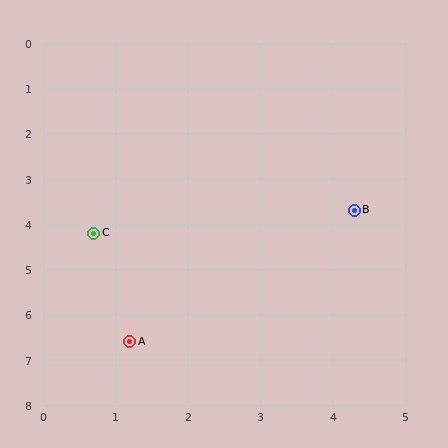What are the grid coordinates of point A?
Point A is at approximately (1.2, 6.6).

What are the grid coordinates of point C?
Point C is at approximately (0.7, 4.2).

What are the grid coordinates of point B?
Point B is at approximately (4.3, 3.7).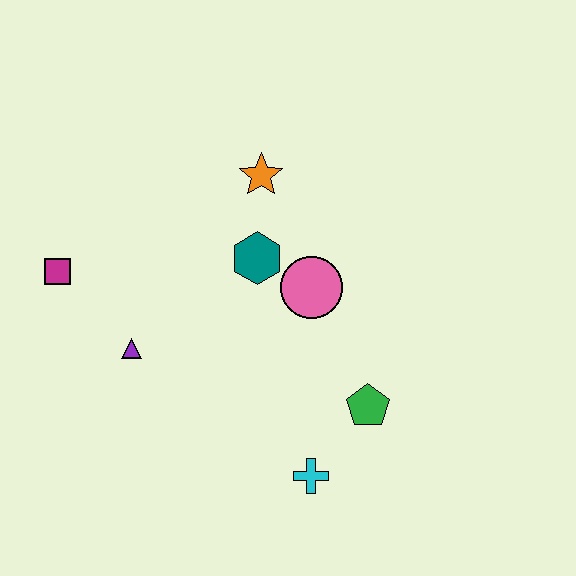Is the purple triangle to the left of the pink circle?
Yes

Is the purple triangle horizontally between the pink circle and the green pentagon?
No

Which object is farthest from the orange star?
The cyan cross is farthest from the orange star.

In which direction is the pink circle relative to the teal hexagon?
The pink circle is to the right of the teal hexagon.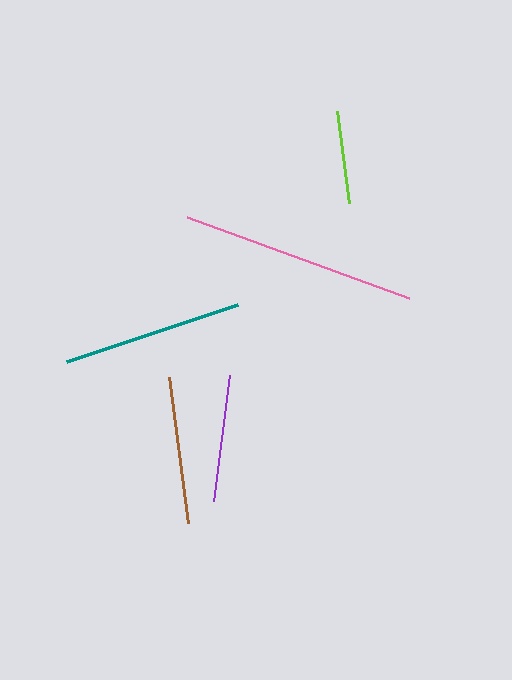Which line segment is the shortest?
The lime line is the shortest at approximately 92 pixels.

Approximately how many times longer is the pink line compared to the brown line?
The pink line is approximately 1.6 times the length of the brown line.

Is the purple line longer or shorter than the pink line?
The pink line is longer than the purple line.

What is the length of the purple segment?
The purple segment is approximately 127 pixels long.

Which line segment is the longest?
The pink line is the longest at approximately 236 pixels.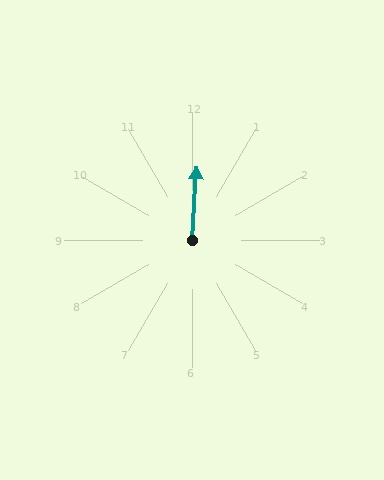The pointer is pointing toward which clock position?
Roughly 12 o'clock.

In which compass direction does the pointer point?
North.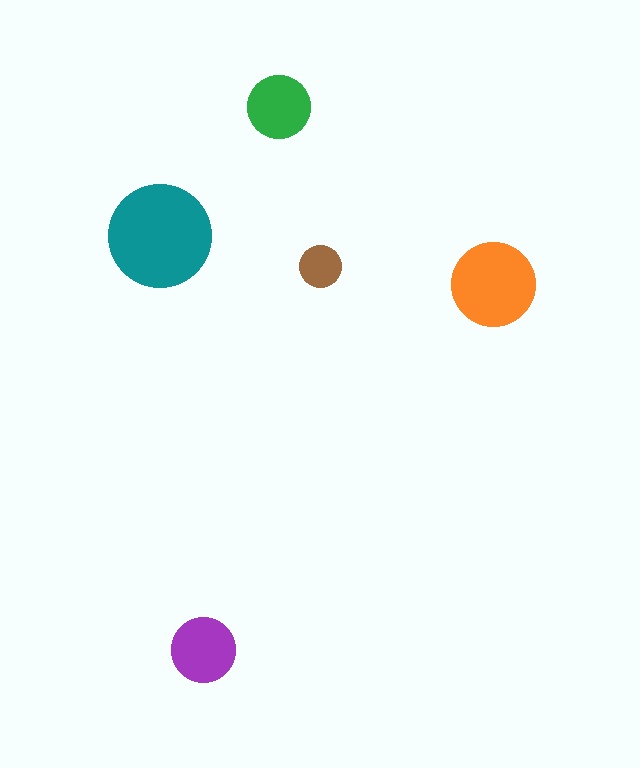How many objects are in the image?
There are 5 objects in the image.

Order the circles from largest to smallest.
the teal one, the orange one, the purple one, the green one, the brown one.